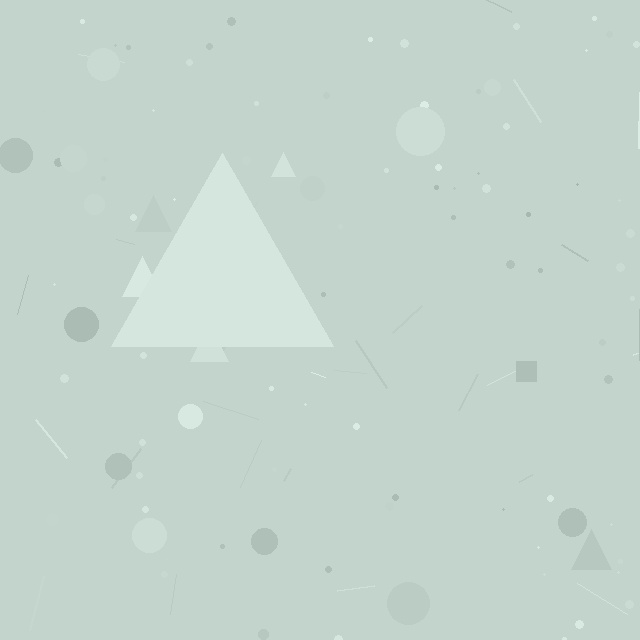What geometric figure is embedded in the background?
A triangle is embedded in the background.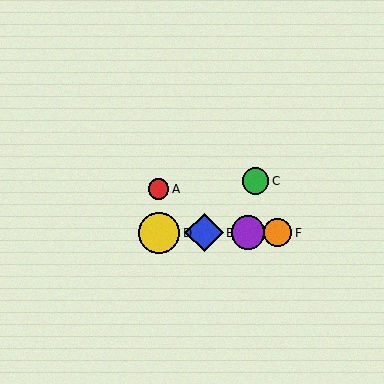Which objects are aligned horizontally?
Objects B, D, E, F are aligned horizontally.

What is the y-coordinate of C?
Object C is at y≈181.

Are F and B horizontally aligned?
Yes, both are at y≈232.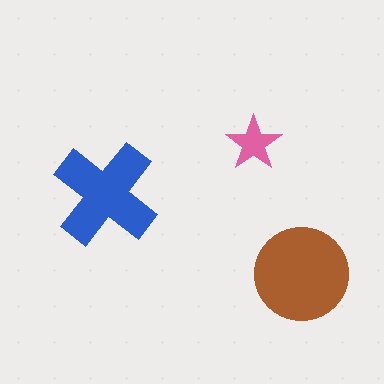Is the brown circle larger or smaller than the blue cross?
Larger.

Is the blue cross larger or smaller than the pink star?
Larger.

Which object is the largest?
The brown circle.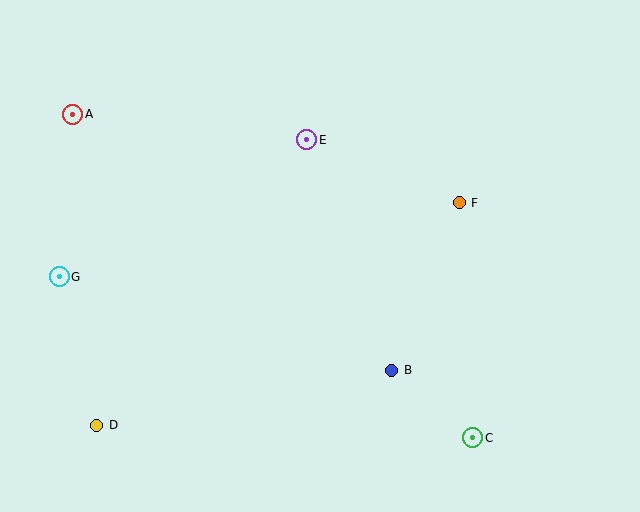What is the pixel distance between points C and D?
The distance between C and D is 377 pixels.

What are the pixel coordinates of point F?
Point F is at (459, 203).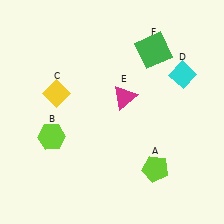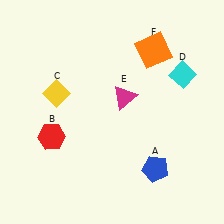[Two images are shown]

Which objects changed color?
A changed from lime to blue. B changed from lime to red. F changed from green to orange.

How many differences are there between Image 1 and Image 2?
There are 3 differences between the two images.